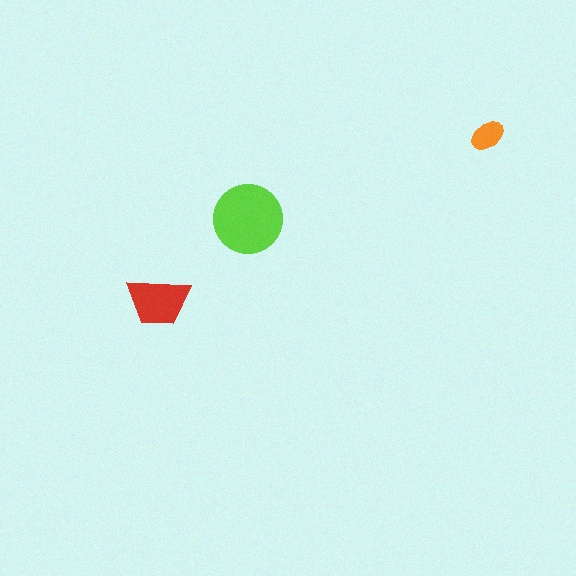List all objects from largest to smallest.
The lime circle, the red trapezoid, the orange ellipse.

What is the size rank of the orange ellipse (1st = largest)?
3rd.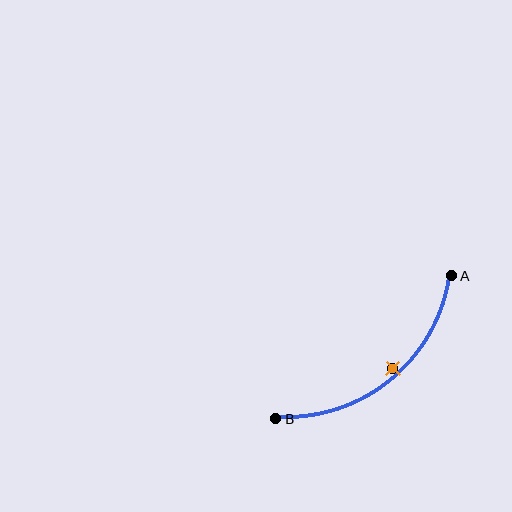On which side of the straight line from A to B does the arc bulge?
The arc bulges below and to the right of the straight line connecting A and B.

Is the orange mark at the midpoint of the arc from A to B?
No — the orange mark does not lie on the arc at all. It sits slightly inside the curve.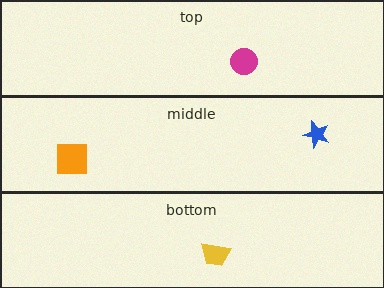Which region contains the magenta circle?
The top region.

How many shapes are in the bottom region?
1.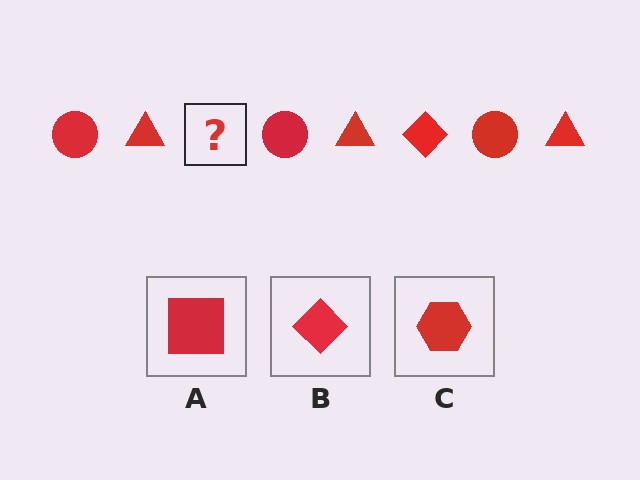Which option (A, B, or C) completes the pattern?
B.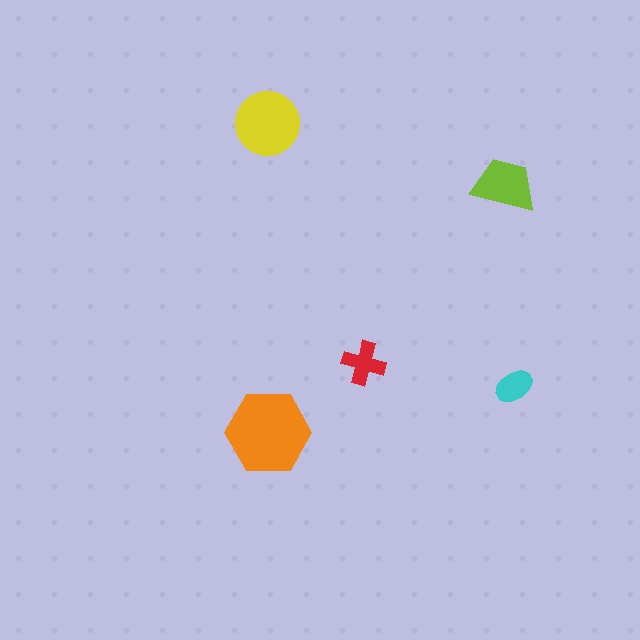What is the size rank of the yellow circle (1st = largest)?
2nd.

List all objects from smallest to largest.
The cyan ellipse, the red cross, the lime trapezoid, the yellow circle, the orange hexagon.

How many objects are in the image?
There are 5 objects in the image.